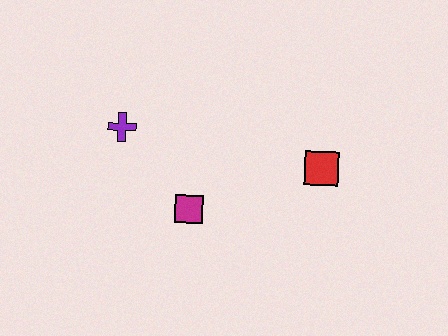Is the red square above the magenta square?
Yes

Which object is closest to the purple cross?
The magenta square is closest to the purple cross.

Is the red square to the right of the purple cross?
Yes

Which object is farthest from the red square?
The purple cross is farthest from the red square.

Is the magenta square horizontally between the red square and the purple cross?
Yes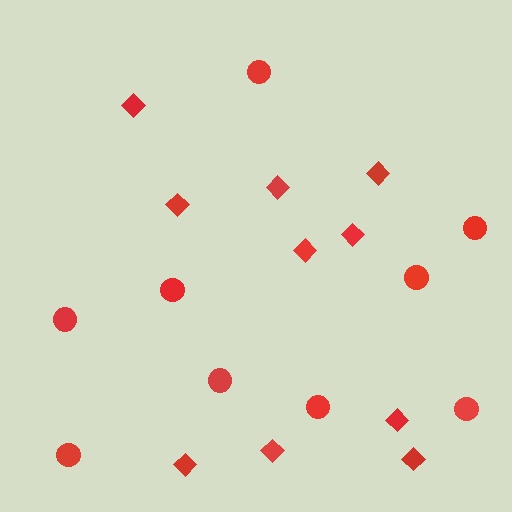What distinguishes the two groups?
There are 2 groups: one group of diamonds (10) and one group of circles (9).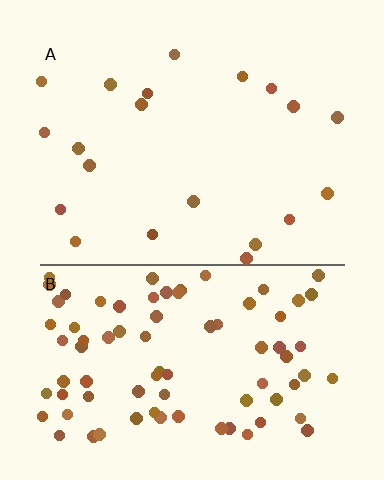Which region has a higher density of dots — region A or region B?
B (the bottom).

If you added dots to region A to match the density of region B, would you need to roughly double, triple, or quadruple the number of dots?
Approximately quadruple.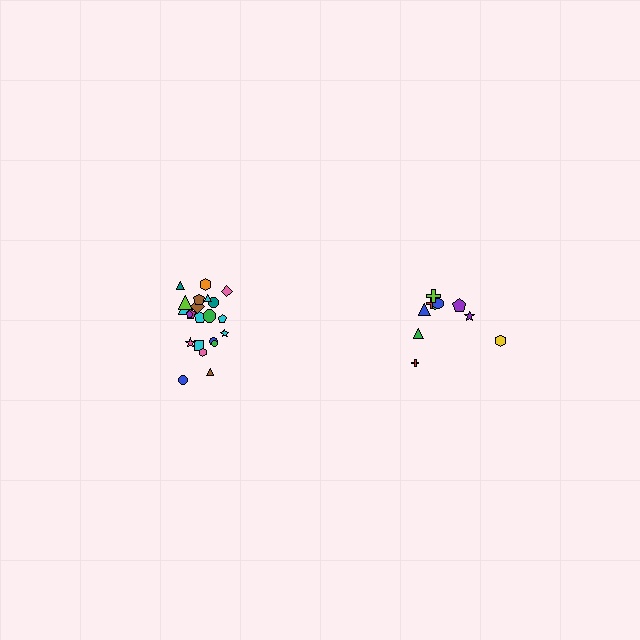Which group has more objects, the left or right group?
The left group.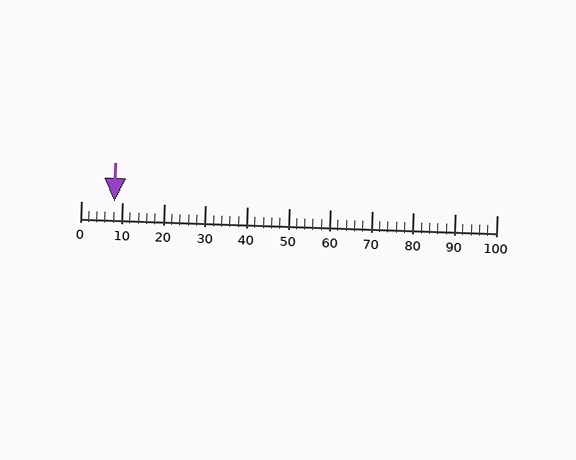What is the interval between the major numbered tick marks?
The major tick marks are spaced 10 units apart.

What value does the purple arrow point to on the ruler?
The purple arrow points to approximately 8.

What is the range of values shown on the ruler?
The ruler shows values from 0 to 100.